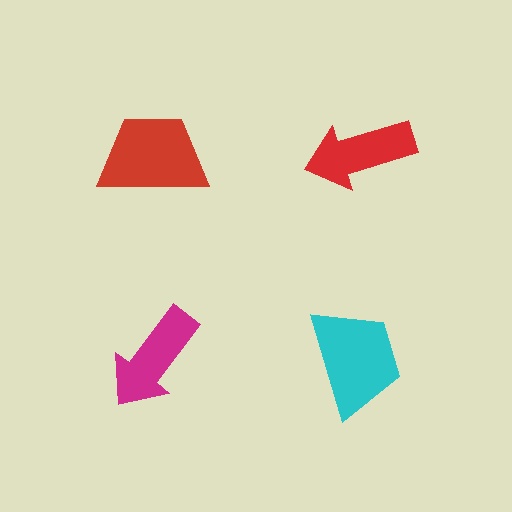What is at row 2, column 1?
A magenta arrow.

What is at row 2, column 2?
A cyan trapezoid.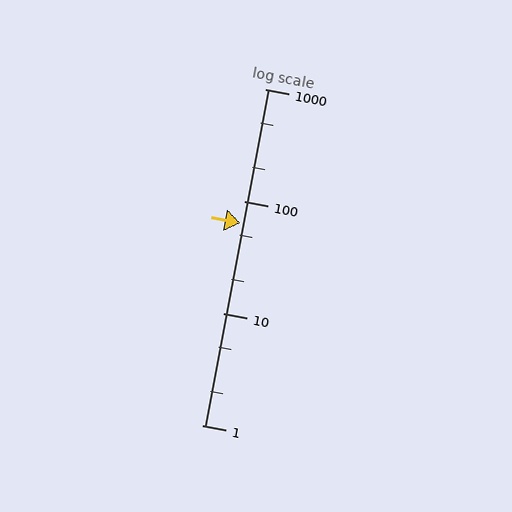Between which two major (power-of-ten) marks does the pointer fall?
The pointer is between 10 and 100.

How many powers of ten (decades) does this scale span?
The scale spans 3 decades, from 1 to 1000.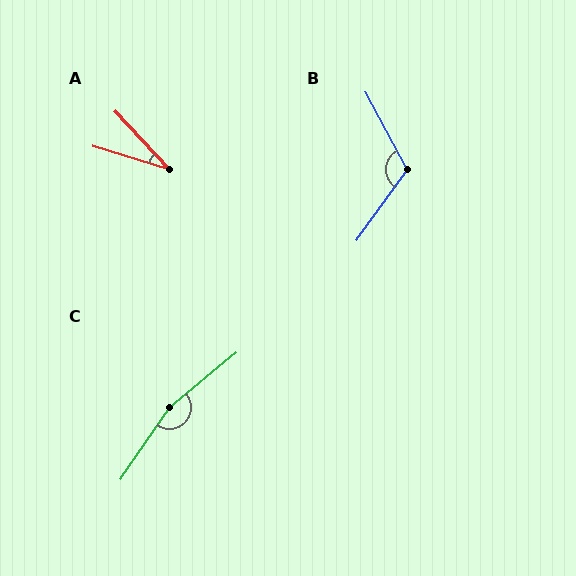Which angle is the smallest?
A, at approximately 30 degrees.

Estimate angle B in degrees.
Approximately 116 degrees.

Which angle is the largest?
C, at approximately 164 degrees.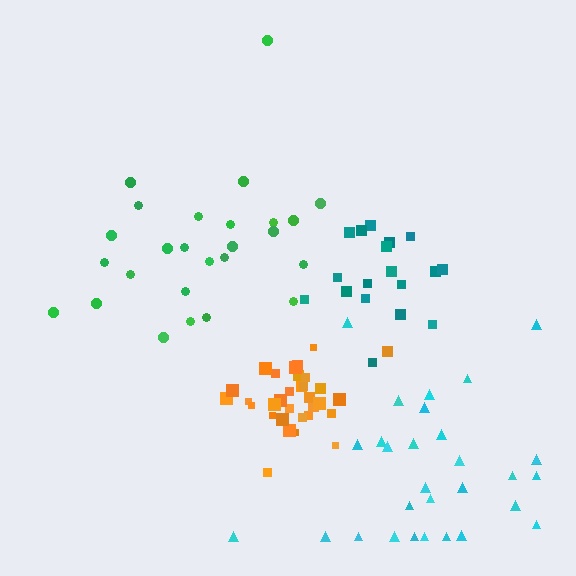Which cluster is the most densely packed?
Orange.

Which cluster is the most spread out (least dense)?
Green.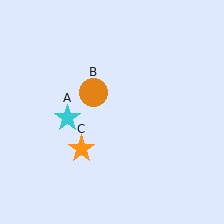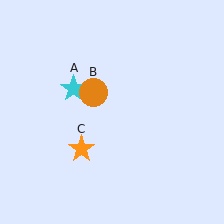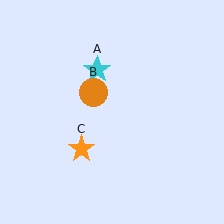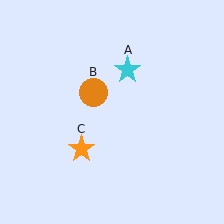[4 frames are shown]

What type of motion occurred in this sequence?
The cyan star (object A) rotated clockwise around the center of the scene.